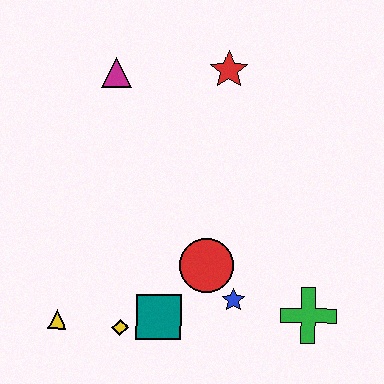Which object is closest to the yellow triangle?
The yellow diamond is closest to the yellow triangle.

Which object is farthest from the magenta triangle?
The green cross is farthest from the magenta triangle.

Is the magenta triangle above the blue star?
Yes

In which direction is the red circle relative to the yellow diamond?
The red circle is to the right of the yellow diamond.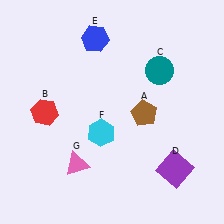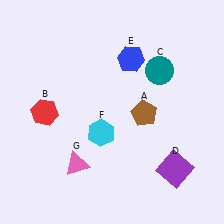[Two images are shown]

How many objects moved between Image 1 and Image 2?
1 object moved between the two images.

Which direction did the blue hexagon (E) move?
The blue hexagon (E) moved right.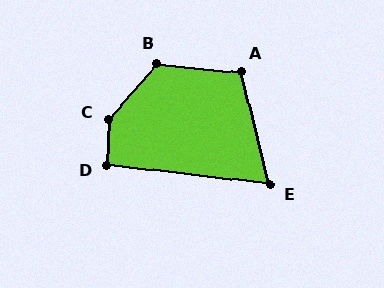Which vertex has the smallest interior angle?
E, at approximately 70 degrees.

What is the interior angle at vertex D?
Approximately 96 degrees (obtuse).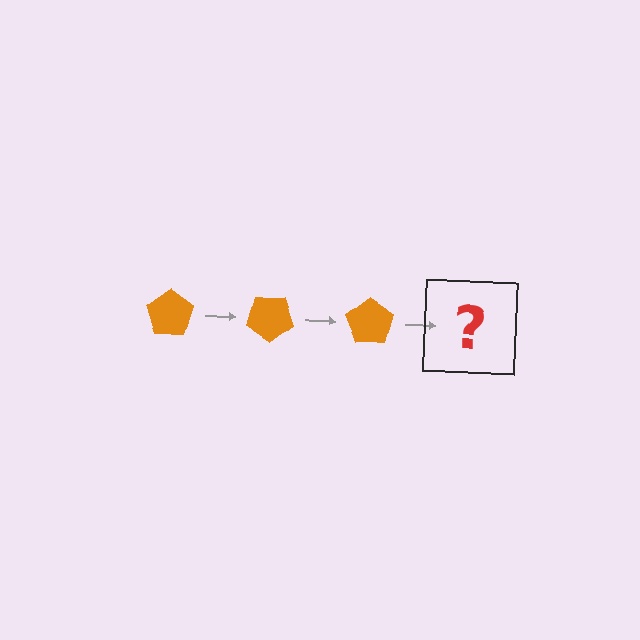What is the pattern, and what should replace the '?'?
The pattern is that the pentagon rotates 35 degrees each step. The '?' should be an orange pentagon rotated 105 degrees.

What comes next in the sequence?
The next element should be an orange pentagon rotated 105 degrees.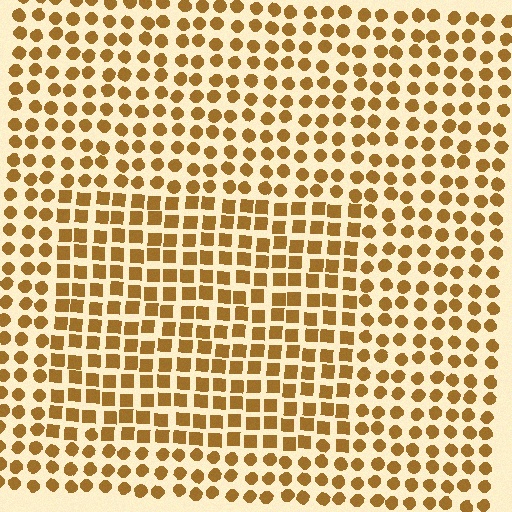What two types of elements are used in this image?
The image uses squares inside the rectangle region and circles outside it.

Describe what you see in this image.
The image is filled with small brown elements arranged in a uniform grid. A rectangle-shaped region contains squares, while the surrounding area contains circles. The boundary is defined purely by the change in element shape.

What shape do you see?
I see a rectangle.